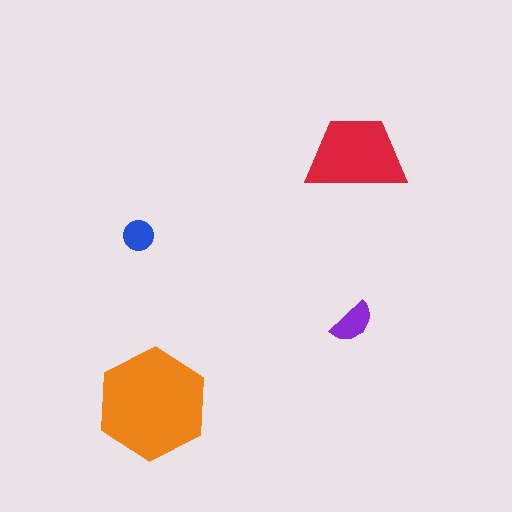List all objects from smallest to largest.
The blue circle, the purple semicircle, the red trapezoid, the orange hexagon.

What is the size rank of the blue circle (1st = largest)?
4th.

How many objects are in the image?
There are 4 objects in the image.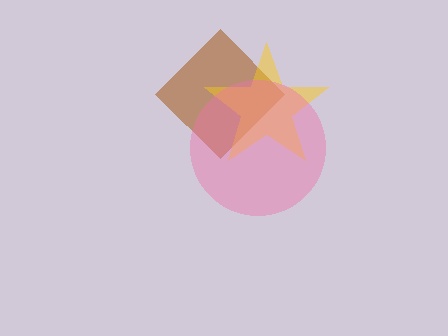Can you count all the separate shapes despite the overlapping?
Yes, there are 3 separate shapes.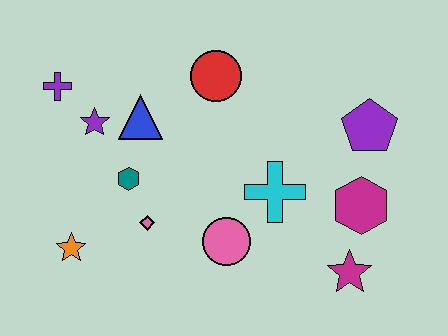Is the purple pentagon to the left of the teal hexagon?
No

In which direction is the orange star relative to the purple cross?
The orange star is below the purple cross.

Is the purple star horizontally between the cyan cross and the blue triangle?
No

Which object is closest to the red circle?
The blue triangle is closest to the red circle.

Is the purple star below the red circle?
Yes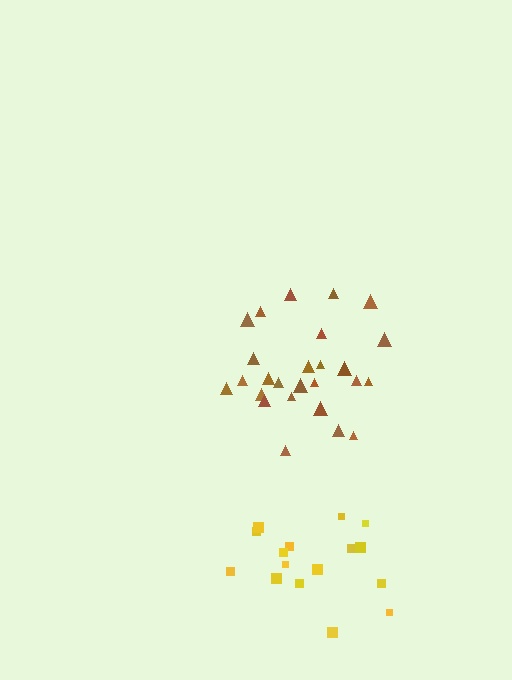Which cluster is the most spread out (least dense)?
Yellow.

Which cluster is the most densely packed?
Brown.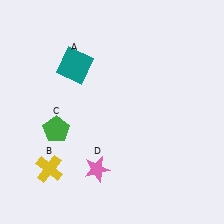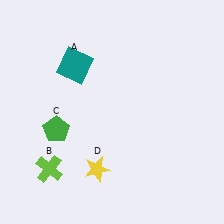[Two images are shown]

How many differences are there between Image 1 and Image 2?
There are 2 differences between the two images.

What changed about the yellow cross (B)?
In Image 1, B is yellow. In Image 2, it changed to lime.